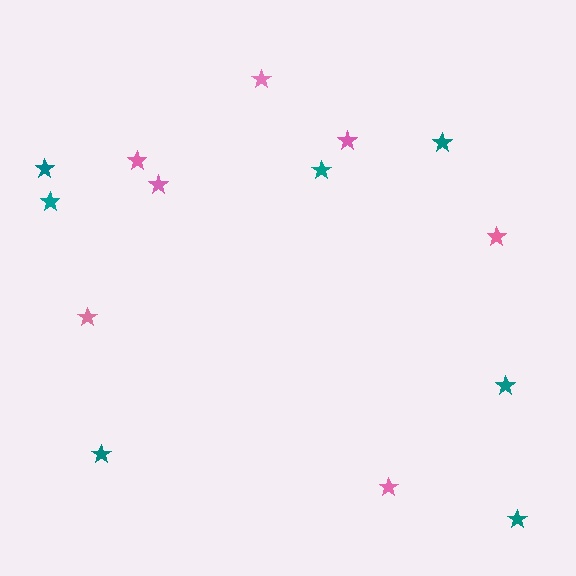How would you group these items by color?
There are 2 groups: one group of pink stars (7) and one group of teal stars (7).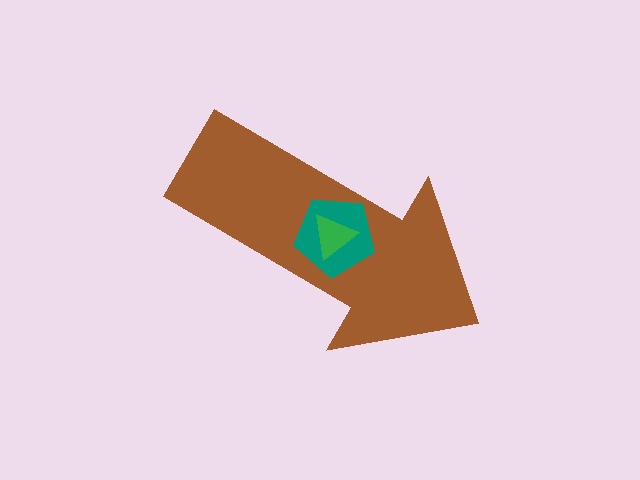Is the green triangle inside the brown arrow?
Yes.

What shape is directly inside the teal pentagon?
The green triangle.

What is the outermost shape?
The brown arrow.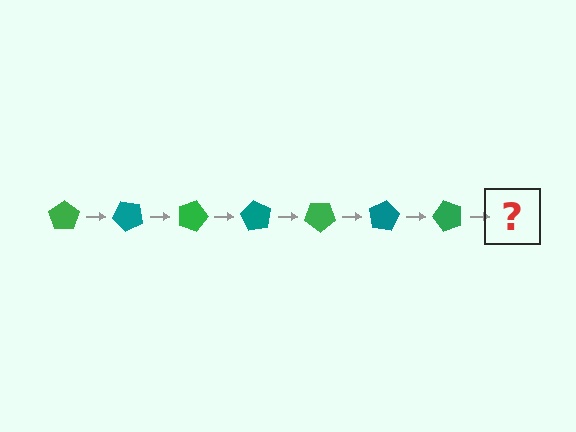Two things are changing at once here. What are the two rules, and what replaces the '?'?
The two rules are that it rotates 45 degrees each step and the color cycles through green and teal. The '?' should be a teal pentagon, rotated 315 degrees from the start.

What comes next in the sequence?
The next element should be a teal pentagon, rotated 315 degrees from the start.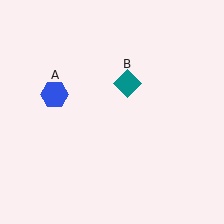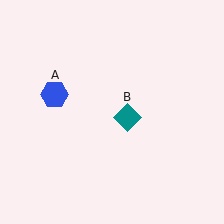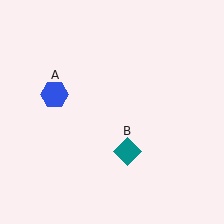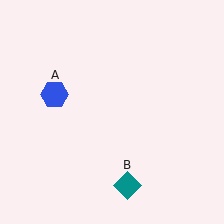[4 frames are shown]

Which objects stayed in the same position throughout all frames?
Blue hexagon (object A) remained stationary.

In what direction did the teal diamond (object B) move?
The teal diamond (object B) moved down.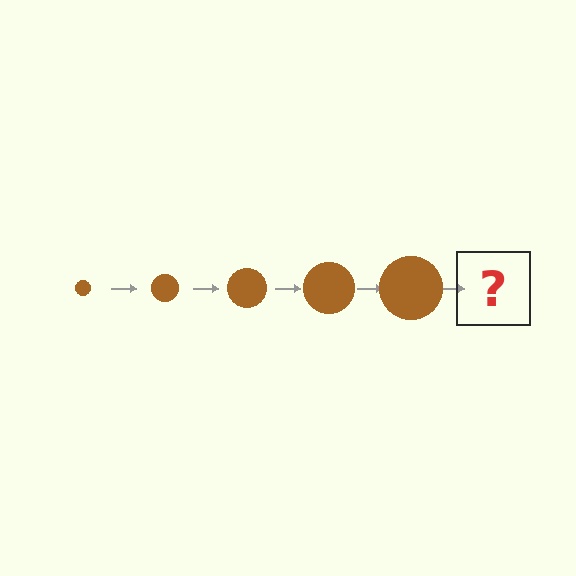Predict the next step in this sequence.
The next step is a brown circle, larger than the previous one.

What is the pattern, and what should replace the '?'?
The pattern is that the circle gets progressively larger each step. The '?' should be a brown circle, larger than the previous one.